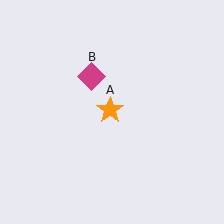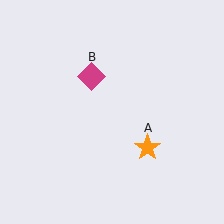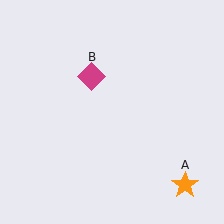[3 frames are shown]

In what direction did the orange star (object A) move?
The orange star (object A) moved down and to the right.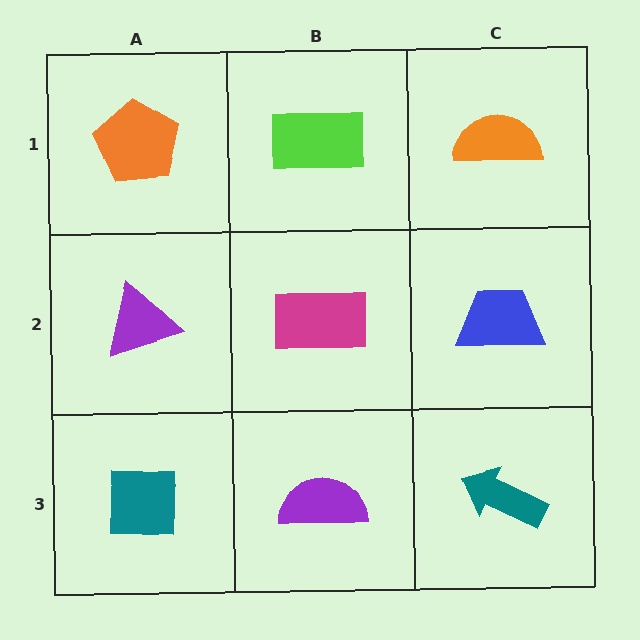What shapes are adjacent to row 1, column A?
A purple triangle (row 2, column A), a lime rectangle (row 1, column B).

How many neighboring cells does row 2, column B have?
4.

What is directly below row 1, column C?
A blue trapezoid.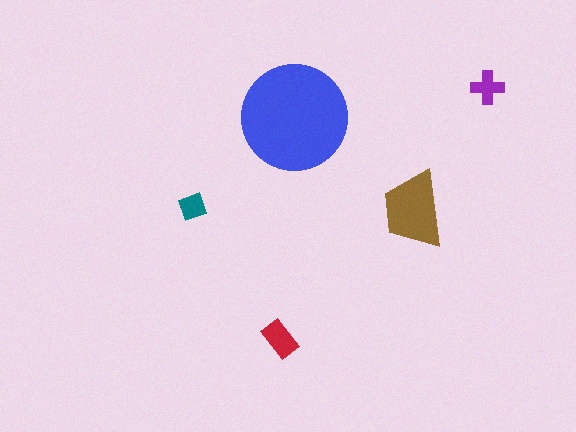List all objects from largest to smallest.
The blue circle, the brown trapezoid, the red rectangle, the purple cross, the teal diamond.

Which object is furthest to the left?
The teal diamond is leftmost.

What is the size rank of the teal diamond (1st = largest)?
5th.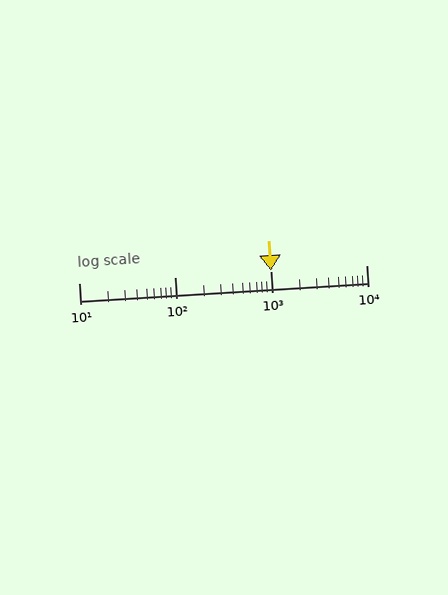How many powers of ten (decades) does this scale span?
The scale spans 3 decades, from 10 to 10000.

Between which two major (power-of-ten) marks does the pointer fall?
The pointer is between 1000 and 10000.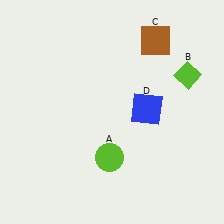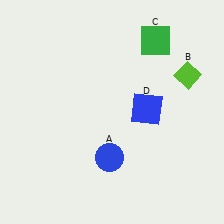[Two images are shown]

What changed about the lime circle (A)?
In Image 1, A is lime. In Image 2, it changed to blue.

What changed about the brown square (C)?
In Image 1, C is brown. In Image 2, it changed to green.